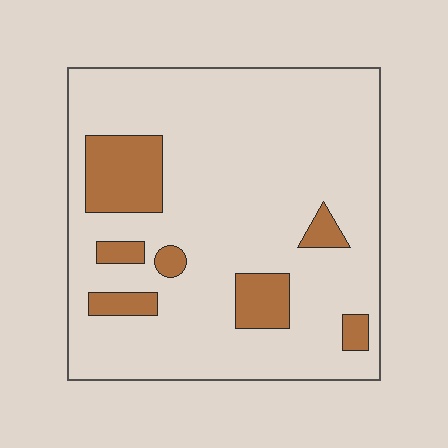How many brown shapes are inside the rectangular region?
7.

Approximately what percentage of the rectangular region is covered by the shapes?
Approximately 15%.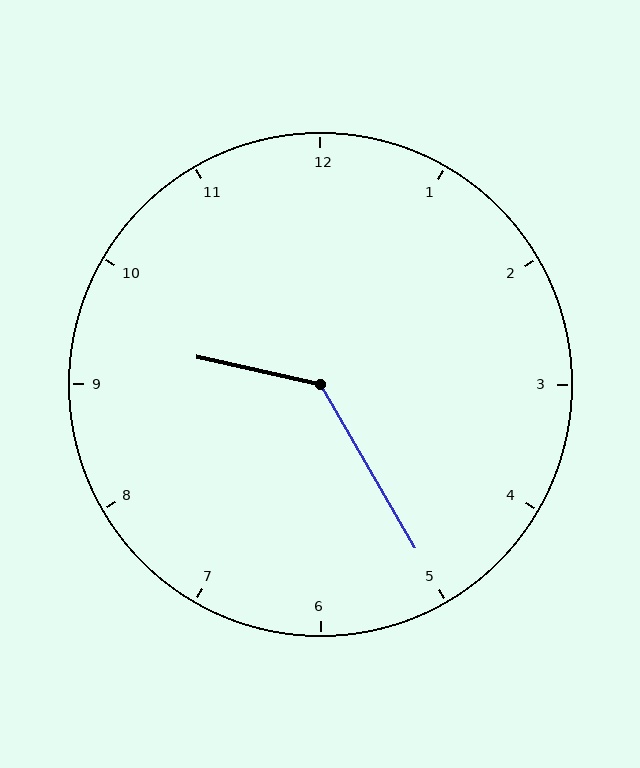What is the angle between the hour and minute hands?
Approximately 132 degrees.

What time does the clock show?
9:25.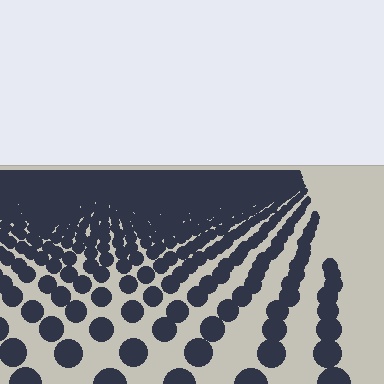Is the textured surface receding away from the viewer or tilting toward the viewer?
The surface is receding away from the viewer. Texture elements get smaller and denser toward the top.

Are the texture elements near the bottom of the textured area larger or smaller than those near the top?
Larger. Near the bottom, elements are closer to the viewer and appear at a bigger on-screen size.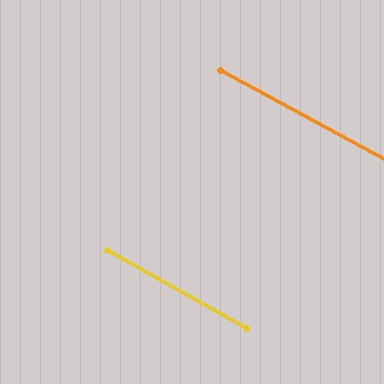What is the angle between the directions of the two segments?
Approximately 1 degree.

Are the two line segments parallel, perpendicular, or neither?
Parallel — their directions differ by only 1.0°.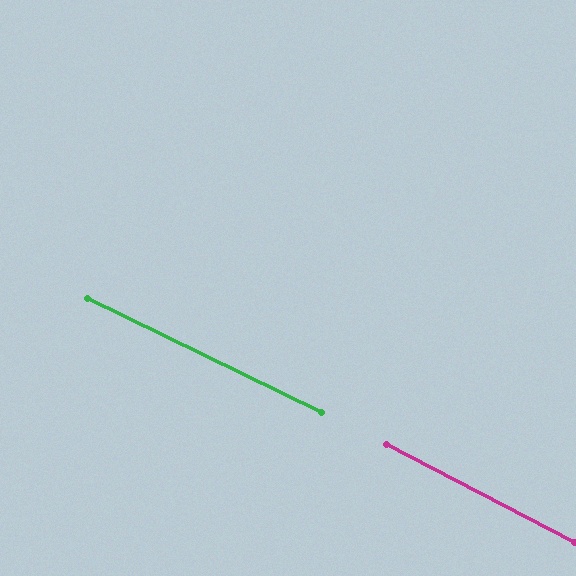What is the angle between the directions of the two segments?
Approximately 1 degree.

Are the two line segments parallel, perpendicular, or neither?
Parallel — their directions differ by only 1.4°.